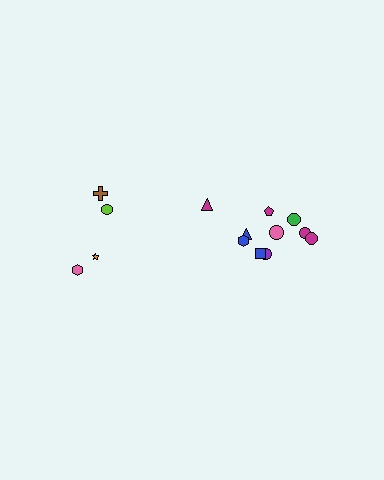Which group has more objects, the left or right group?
The right group.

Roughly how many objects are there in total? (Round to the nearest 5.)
Roughly 15 objects in total.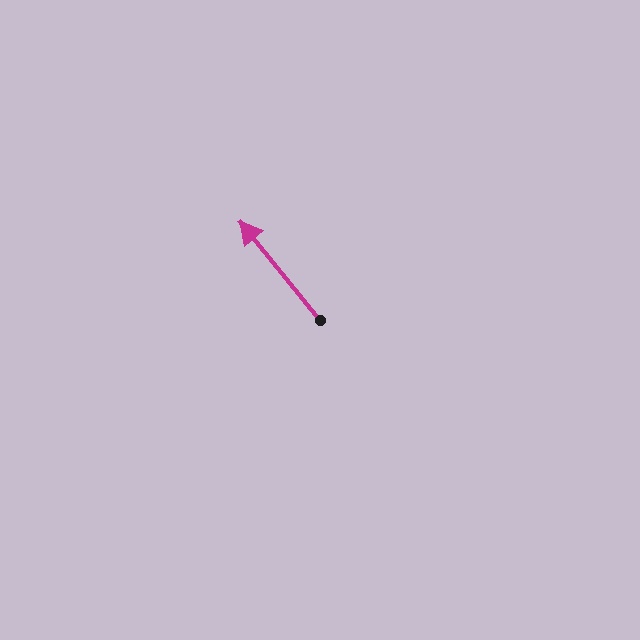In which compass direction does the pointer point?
Northwest.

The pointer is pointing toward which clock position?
Roughly 11 o'clock.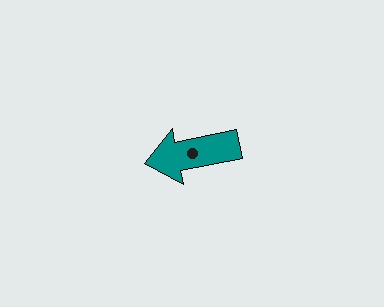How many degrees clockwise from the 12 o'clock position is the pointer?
Approximately 259 degrees.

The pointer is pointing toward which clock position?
Roughly 9 o'clock.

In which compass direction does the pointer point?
West.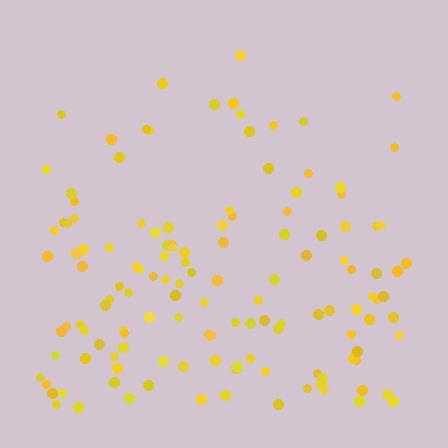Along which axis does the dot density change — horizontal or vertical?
Vertical.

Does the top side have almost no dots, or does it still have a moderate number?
Still a moderate number, just noticeably fewer than the bottom.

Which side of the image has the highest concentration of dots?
The bottom.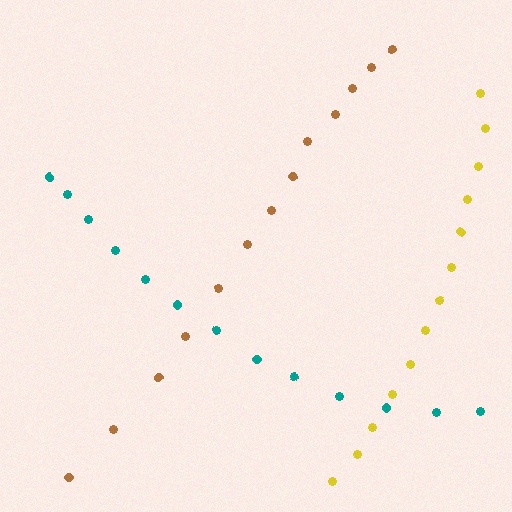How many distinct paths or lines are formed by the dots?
There are 3 distinct paths.